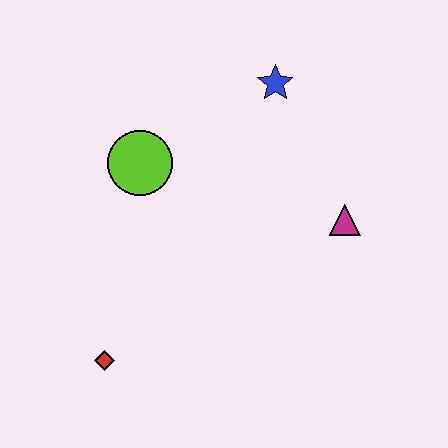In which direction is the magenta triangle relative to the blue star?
The magenta triangle is below the blue star.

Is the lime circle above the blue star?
No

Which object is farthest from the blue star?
The red diamond is farthest from the blue star.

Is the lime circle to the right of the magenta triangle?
No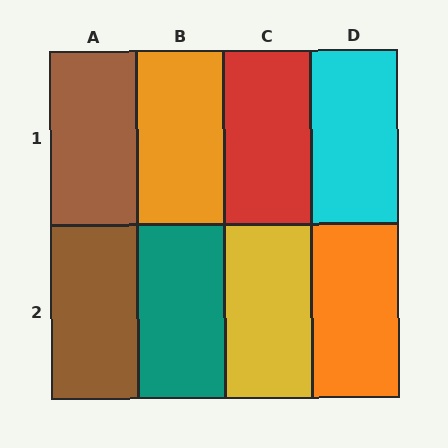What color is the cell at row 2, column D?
Orange.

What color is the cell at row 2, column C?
Yellow.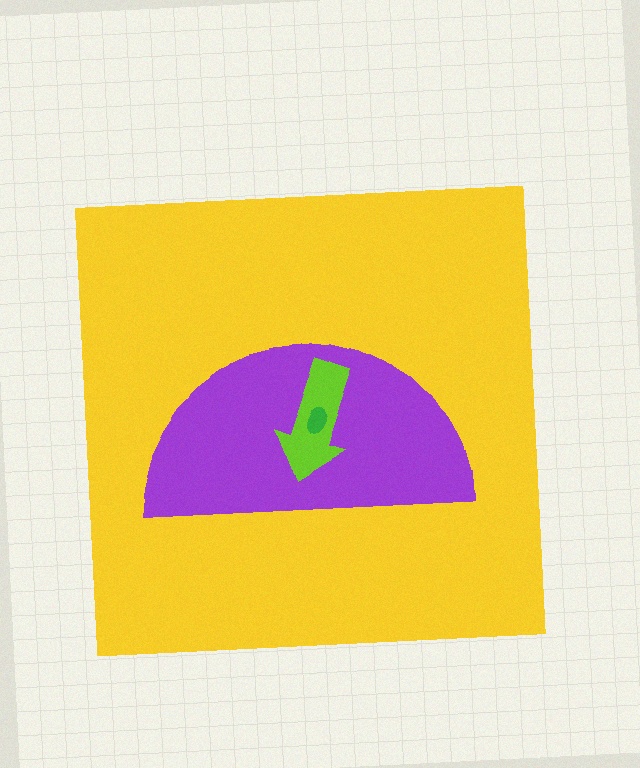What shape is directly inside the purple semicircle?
The lime arrow.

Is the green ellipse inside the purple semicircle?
Yes.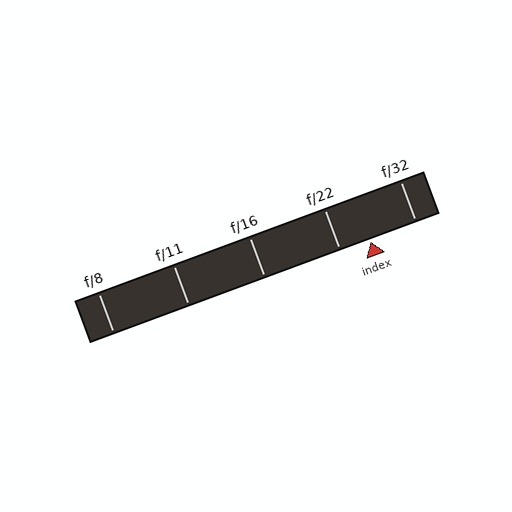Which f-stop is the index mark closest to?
The index mark is closest to f/22.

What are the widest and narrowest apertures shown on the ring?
The widest aperture shown is f/8 and the narrowest is f/32.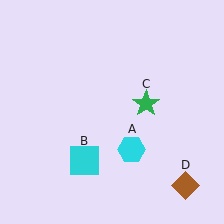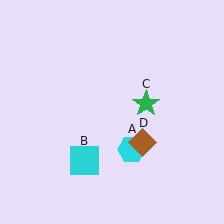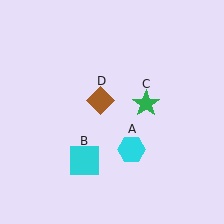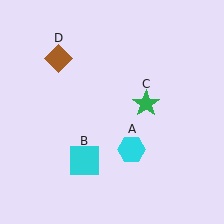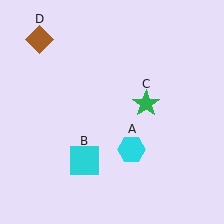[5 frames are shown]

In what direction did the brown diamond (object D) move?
The brown diamond (object D) moved up and to the left.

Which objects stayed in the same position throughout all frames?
Cyan hexagon (object A) and cyan square (object B) and green star (object C) remained stationary.